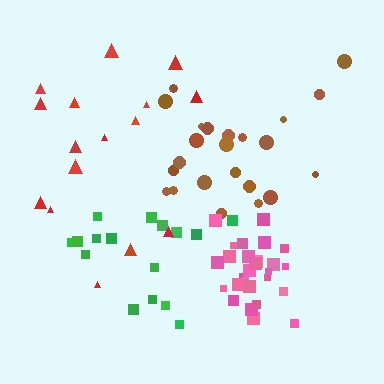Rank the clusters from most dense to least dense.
pink, green, brown, red.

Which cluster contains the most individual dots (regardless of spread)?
Pink (27).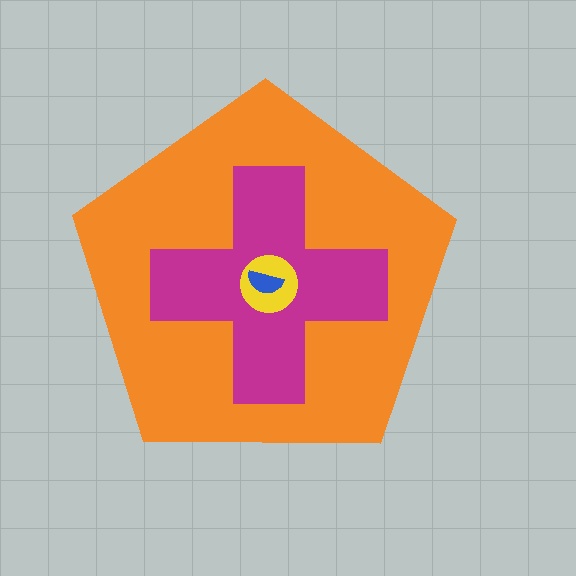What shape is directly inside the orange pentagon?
The magenta cross.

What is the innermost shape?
The blue semicircle.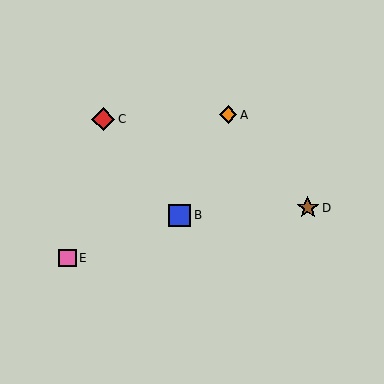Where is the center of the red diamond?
The center of the red diamond is at (103, 119).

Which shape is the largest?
The red diamond (labeled C) is the largest.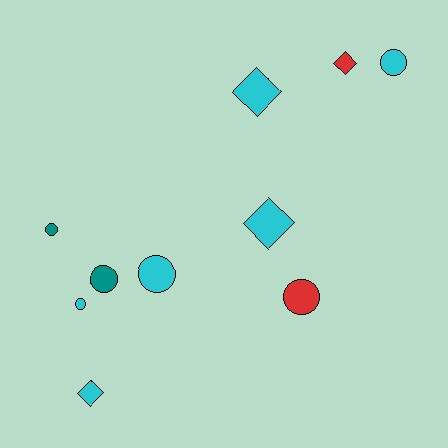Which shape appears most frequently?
Circle, with 6 objects.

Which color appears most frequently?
Cyan, with 6 objects.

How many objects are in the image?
There are 10 objects.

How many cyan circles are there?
There are 3 cyan circles.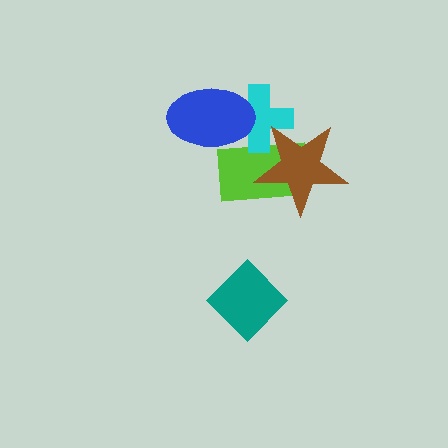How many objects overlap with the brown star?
2 objects overlap with the brown star.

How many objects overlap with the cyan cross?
3 objects overlap with the cyan cross.